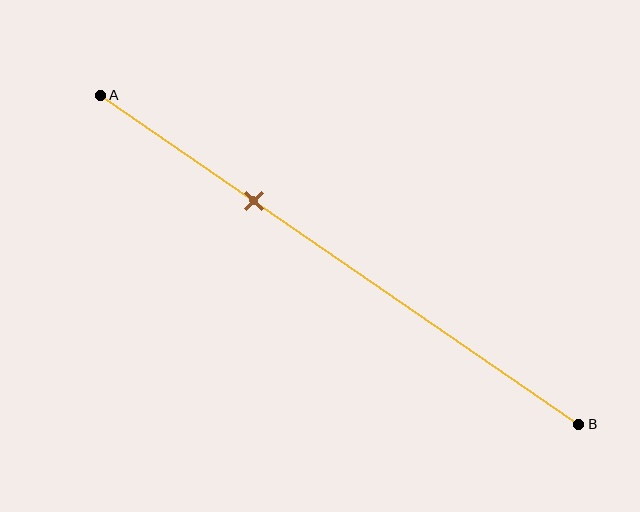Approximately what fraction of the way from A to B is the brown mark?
The brown mark is approximately 30% of the way from A to B.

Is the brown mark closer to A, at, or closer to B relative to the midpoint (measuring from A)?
The brown mark is closer to point A than the midpoint of segment AB.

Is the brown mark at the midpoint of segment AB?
No, the mark is at about 30% from A, not at the 50% midpoint.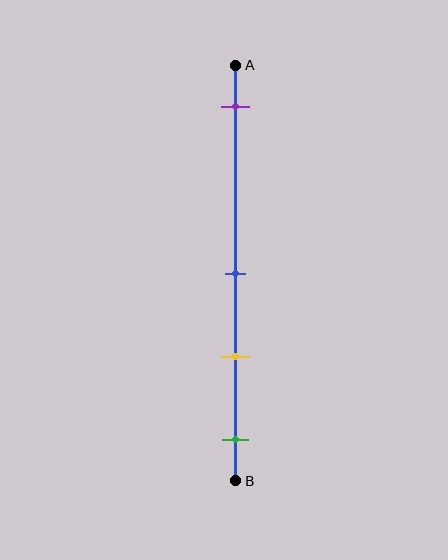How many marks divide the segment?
There are 4 marks dividing the segment.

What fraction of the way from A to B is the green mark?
The green mark is approximately 90% (0.9) of the way from A to B.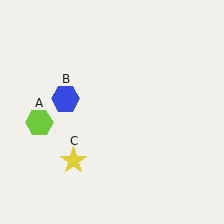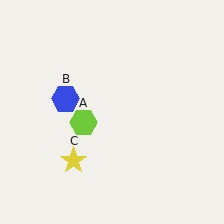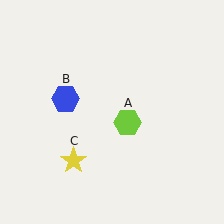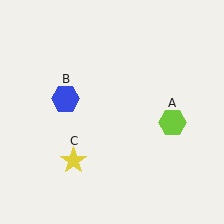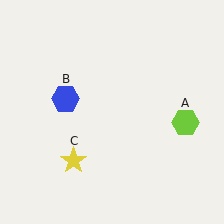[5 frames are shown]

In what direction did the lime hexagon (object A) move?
The lime hexagon (object A) moved right.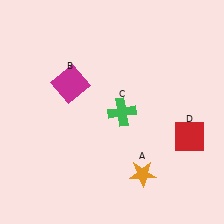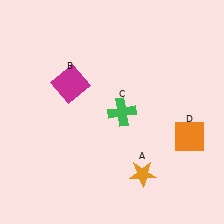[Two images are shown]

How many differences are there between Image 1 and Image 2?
There is 1 difference between the two images.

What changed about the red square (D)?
In Image 1, D is red. In Image 2, it changed to orange.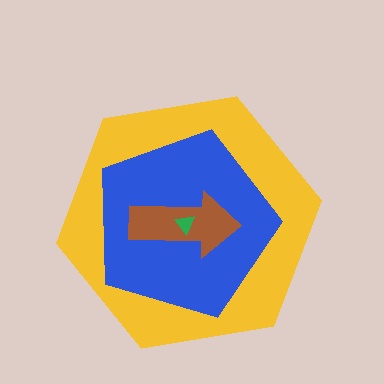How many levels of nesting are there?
4.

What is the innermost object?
The green triangle.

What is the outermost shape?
The yellow hexagon.